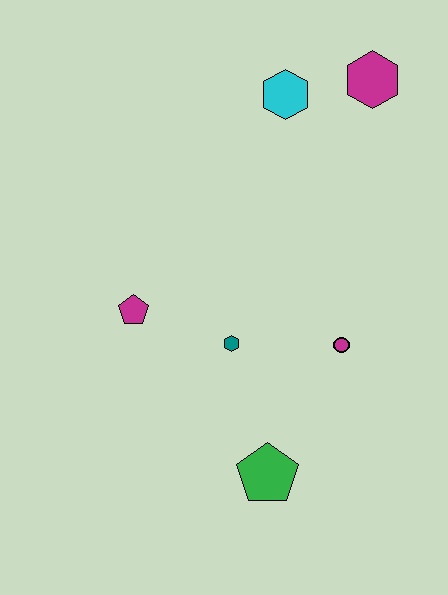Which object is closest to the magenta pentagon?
The teal hexagon is closest to the magenta pentagon.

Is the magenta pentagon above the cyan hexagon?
No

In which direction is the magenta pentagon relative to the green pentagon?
The magenta pentagon is above the green pentagon.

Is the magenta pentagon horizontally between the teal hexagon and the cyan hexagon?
No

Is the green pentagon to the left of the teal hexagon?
No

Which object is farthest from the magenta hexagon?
The green pentagon is farthest from the magenta hexagon.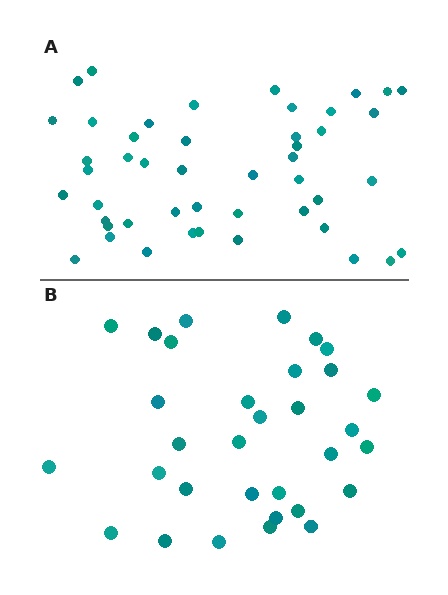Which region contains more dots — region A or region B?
Region A (the top region) has more dots.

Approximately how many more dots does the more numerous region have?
Region A has approximately 15 more dots than region B.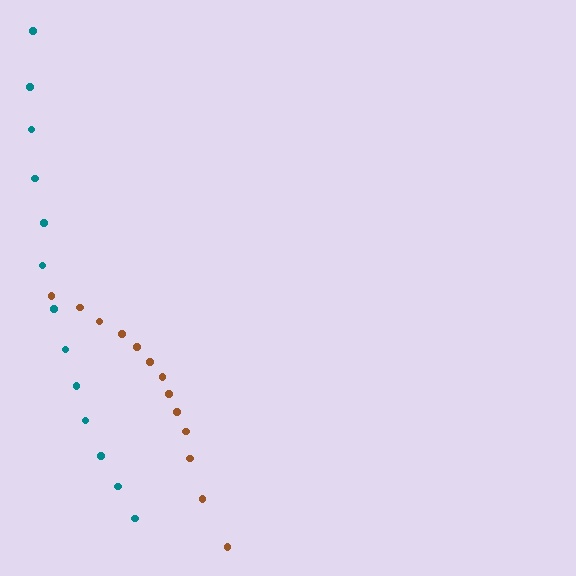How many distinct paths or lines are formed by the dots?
There are 2 distinct paths.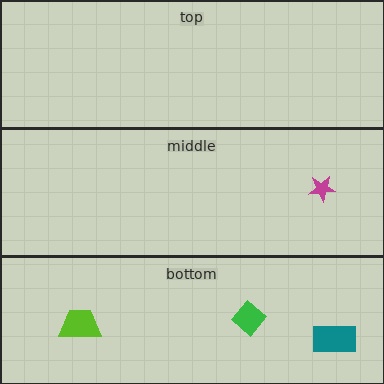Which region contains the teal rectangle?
The bottom region.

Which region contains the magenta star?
The middle region.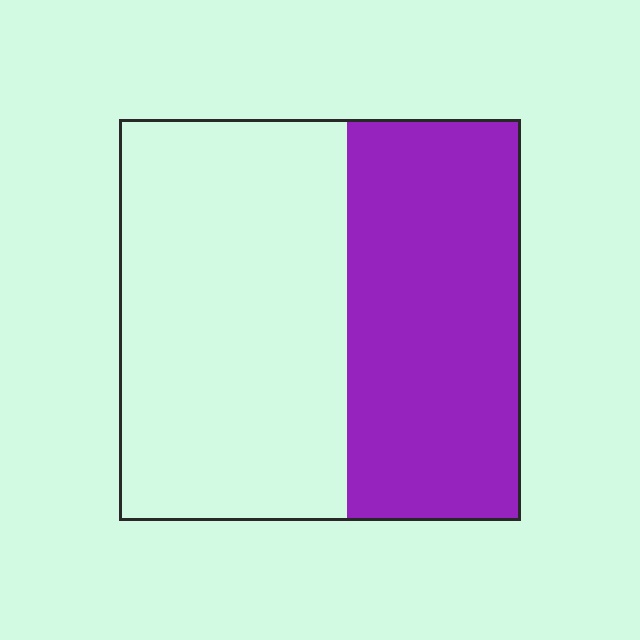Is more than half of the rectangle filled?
No.